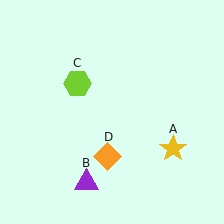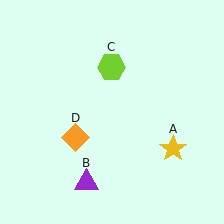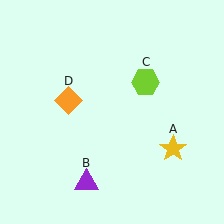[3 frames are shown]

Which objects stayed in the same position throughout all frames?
Yellow star (object A) and purple triangle (object B) remained stationary.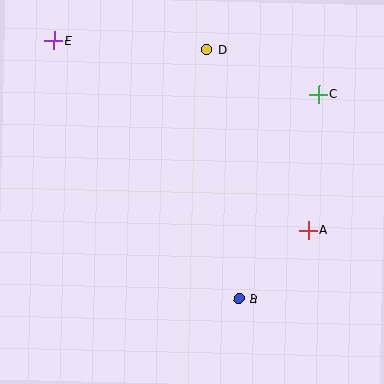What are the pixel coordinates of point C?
Point C is at (319, 94).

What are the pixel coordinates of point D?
Point D is at (207, 50).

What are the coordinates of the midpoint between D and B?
The midpoint between D and B is at (223, 174).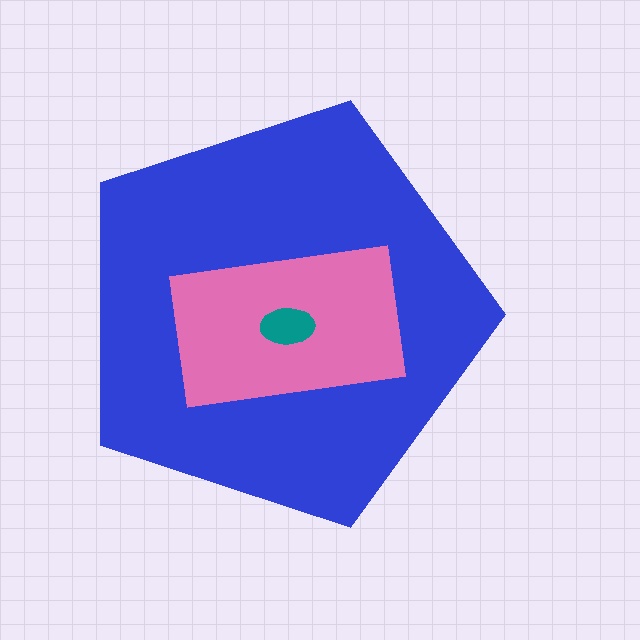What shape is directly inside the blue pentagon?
The pink rectangle.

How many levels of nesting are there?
3.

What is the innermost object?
The teal ellipse.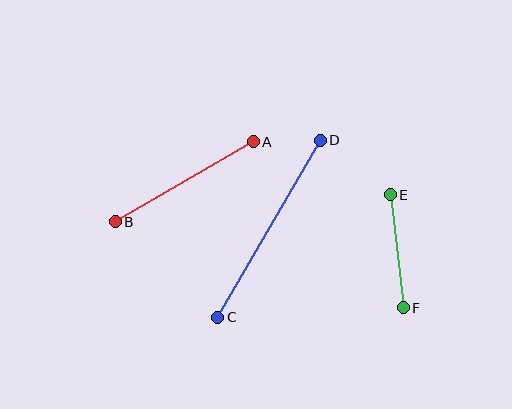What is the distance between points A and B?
The distance is approximately 160 pixels.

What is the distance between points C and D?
The distance is approximately 205 pixels.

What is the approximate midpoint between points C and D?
The midpoint is at approximately (269, 229) pixels.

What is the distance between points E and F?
The distance is approximately 114 pixels.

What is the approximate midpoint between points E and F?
The midpoint is at approximately (397, 251) pixels.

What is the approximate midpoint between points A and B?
The midpoint is at approximately (184, 182) pixels.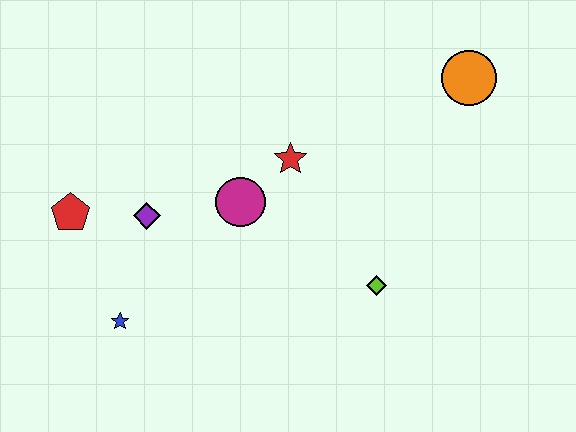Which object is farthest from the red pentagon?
The orange circle is farthest from the red pentagon.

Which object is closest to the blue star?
The purple diamond is closest to the blue star.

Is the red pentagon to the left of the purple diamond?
Yes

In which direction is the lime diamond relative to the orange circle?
The lime diamond is below the orange circle.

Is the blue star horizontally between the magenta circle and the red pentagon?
Yes